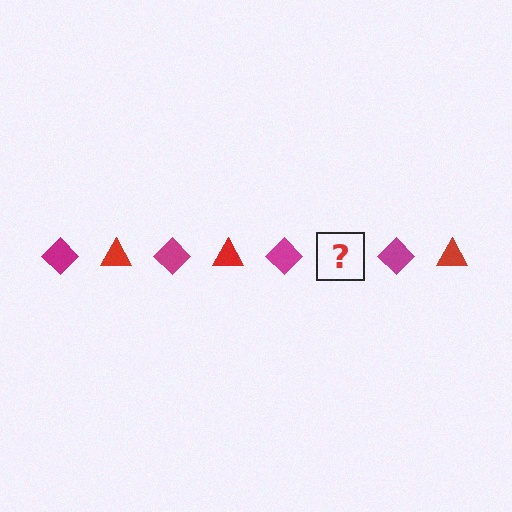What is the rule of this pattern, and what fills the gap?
The rule is that the pattern alternates between magenta diamond and red triangle. The gap should be filled with a red triangle.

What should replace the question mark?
The question mark should be replaced with a red triangle.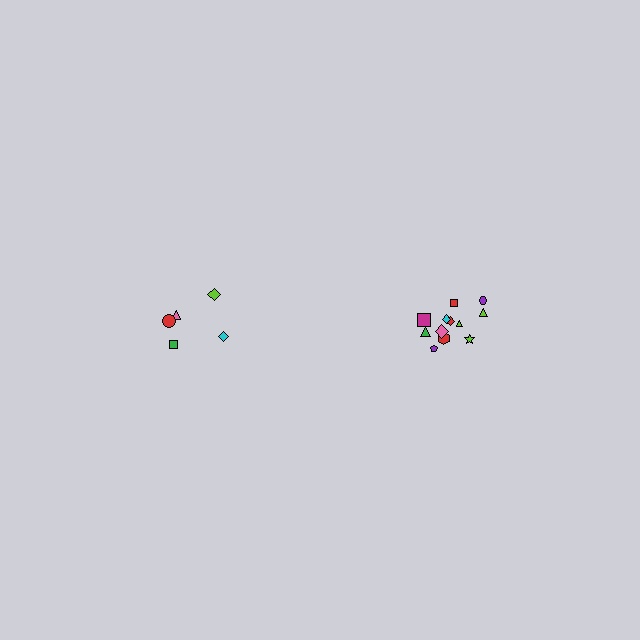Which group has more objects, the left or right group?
The right group.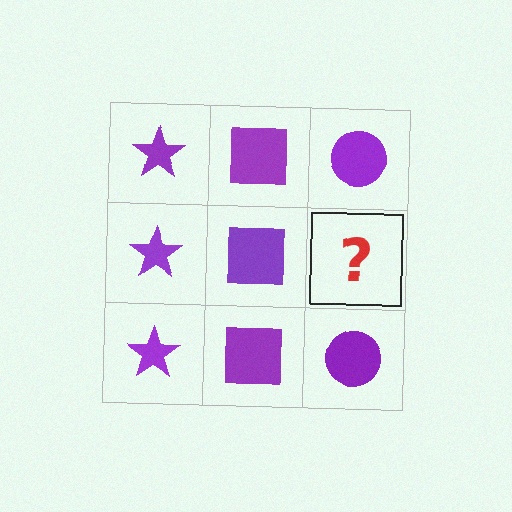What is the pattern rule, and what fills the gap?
The rule is that each column has a consistent shape. The gap should be filled with a purple circle.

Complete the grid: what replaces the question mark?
The question mark should be replaced with a purple circle.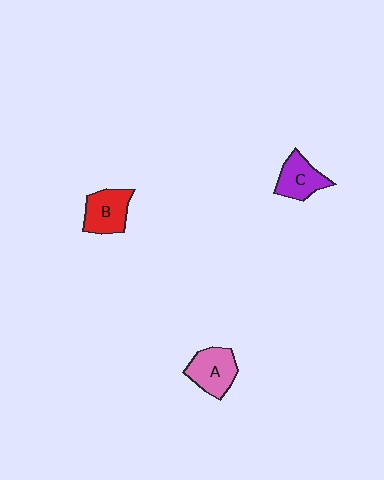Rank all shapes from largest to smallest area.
From largest to smallest: A (pink), B (red), C (purple).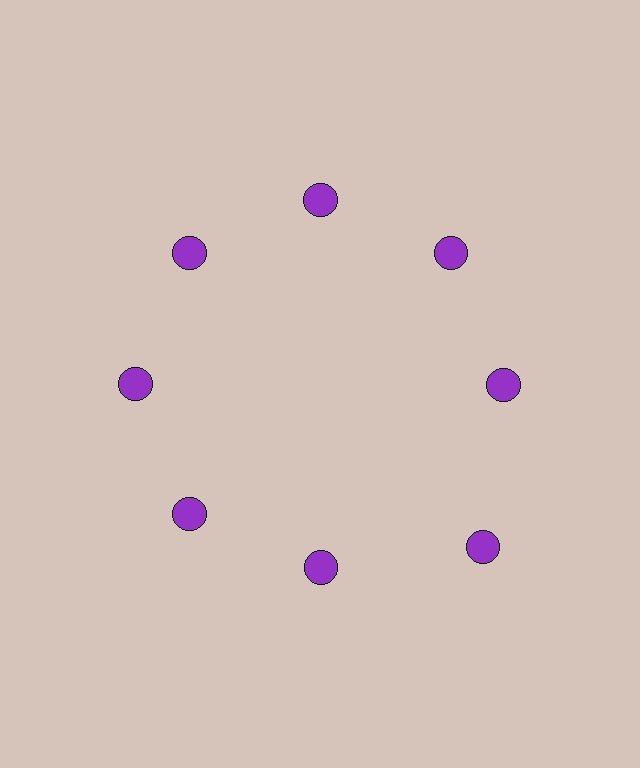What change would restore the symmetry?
The symmetry would be restored by moving it inward, back onto the ring so that all 8 circles sit at equal angles and equal distance from the center.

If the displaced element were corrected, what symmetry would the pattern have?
It would have 8-fold rotational symmetry — the pattern would map onto itself every 45 degrees.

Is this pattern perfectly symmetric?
No. The 8 purple circles are arranged in a ring, but one element near the 4 o'clock position is pushed outward from the center, breaking the 8-fold rotational symmetry.